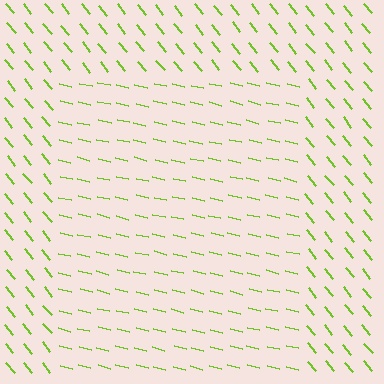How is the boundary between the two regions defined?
The boundary is defined purely by a change in line orientation (approximately 38 degrees difference). All lines are the same color and thickness.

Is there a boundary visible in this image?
Yes, there is a texture boundary formed by a change in line orientation.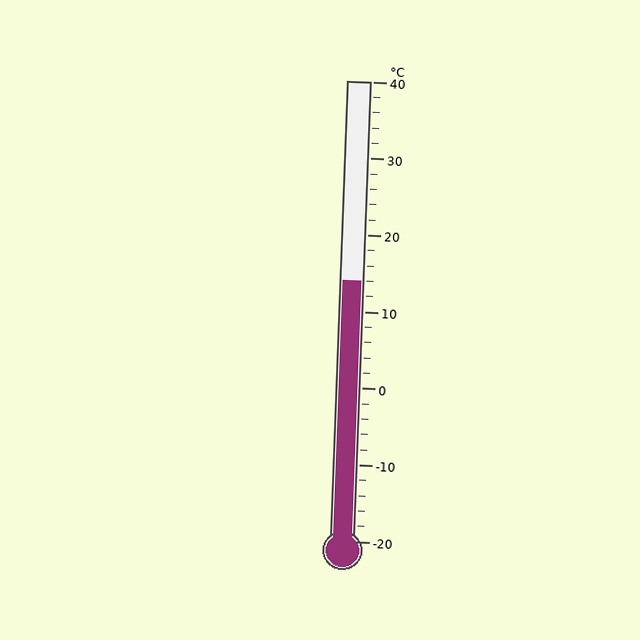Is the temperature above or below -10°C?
The temperature is above -10°C.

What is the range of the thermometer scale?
The thermometer scale ranges from -20°C to 40°C.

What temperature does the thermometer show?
The thermometer shows approximately 14°C.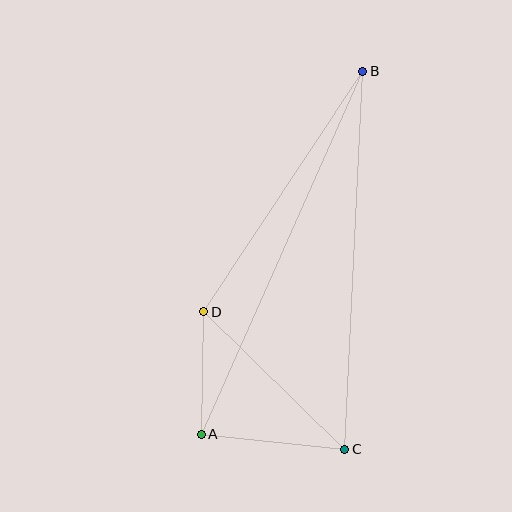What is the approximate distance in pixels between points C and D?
The distance between C and D is approximately 197 pixels.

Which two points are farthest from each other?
Points A and B are farthest from each other.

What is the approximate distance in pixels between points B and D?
The distance between B and D is approximately 288 pixels.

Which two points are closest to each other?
Points A and D are closest to each other.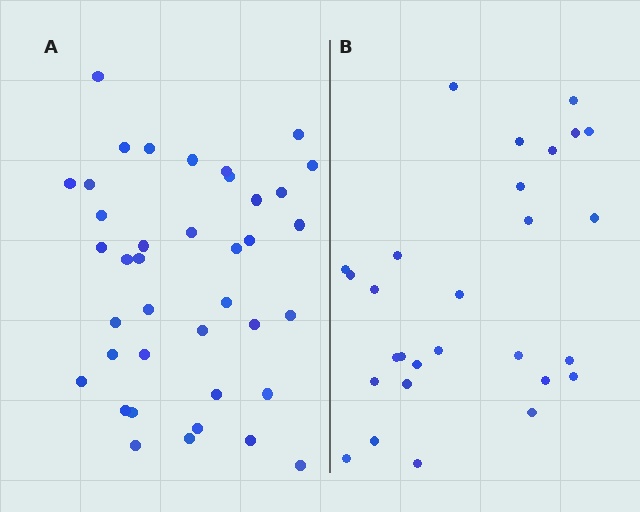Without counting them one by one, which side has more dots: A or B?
Region A (the left region) has more dots.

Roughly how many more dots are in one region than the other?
Region A has roughly 12 or so more dots than region B.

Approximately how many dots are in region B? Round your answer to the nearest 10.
About 30 dots. (The exact count is 28, which rounds to 30.)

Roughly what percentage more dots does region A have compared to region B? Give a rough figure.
About 40% more.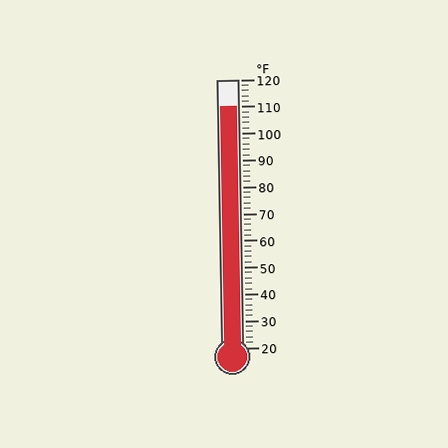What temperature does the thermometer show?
The thermometer shows approximately 110°F.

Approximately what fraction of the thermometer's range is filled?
The thermometer is filled to approximately 90% of its range.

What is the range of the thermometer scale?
The thermometer scale ranges from 20°F to 120°F.